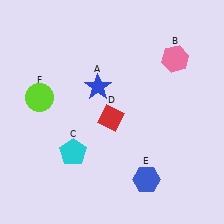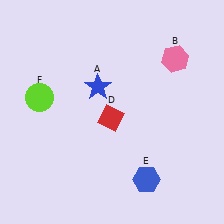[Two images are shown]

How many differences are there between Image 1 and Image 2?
There is 1 difference between the two images.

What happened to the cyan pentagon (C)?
The cyan pentagon (C) was removed in Image 2. It was in the bottom-left area of Image 1.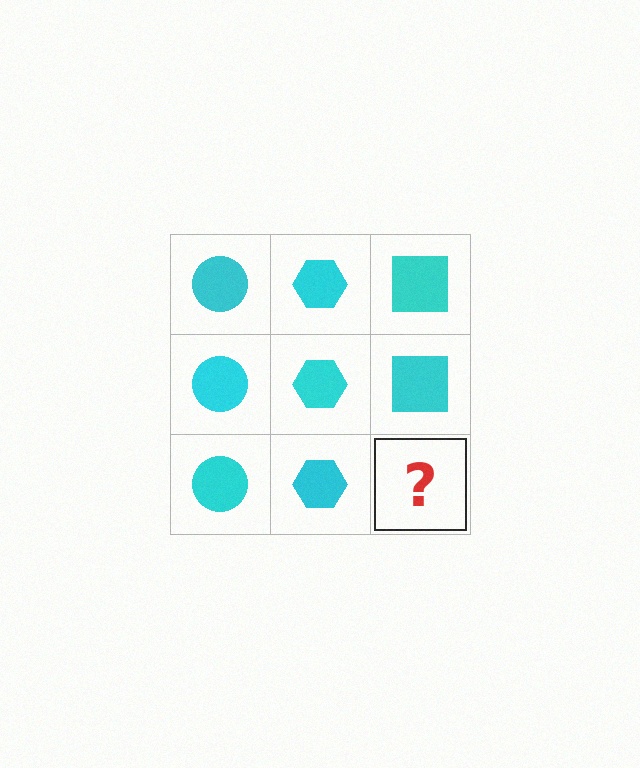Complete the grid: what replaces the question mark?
The question mark should be replaced with a cyan square.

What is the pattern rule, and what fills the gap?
The rule is that each column has a consistent shape. The gap should be filled with a cyan square.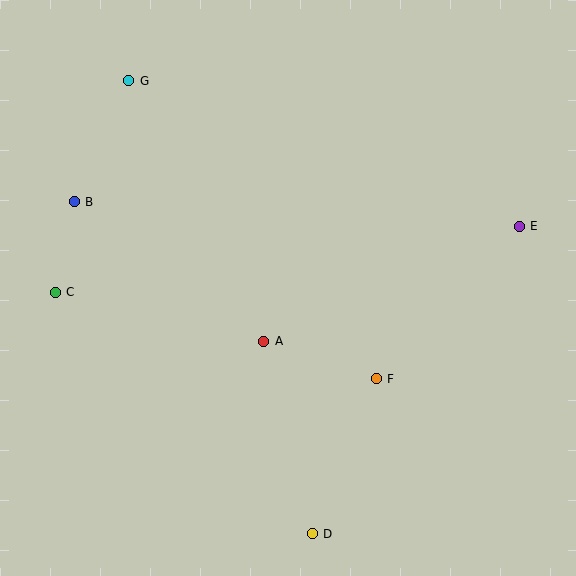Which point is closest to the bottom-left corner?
Point C is closest to the bottom-left corner.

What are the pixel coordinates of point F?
Point F is at (376, 379).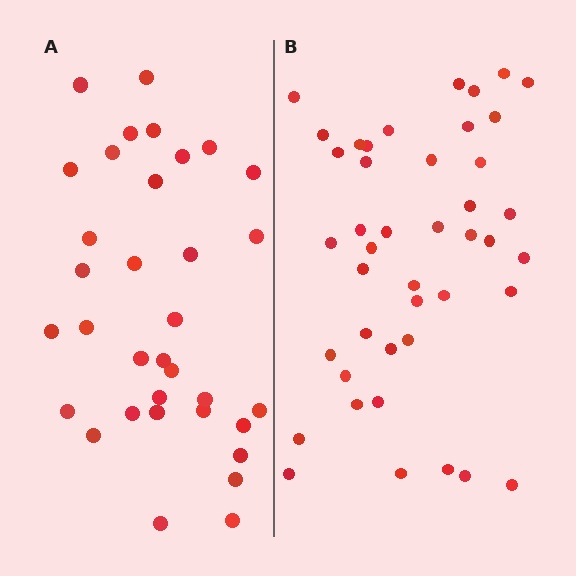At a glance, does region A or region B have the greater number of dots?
Region B (the right region) has more dots.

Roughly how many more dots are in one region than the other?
Region B has roughly 8 or so more dots than region A.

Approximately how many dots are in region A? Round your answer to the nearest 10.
About 30 dots. (The exact count is 34, which rounds to 30.)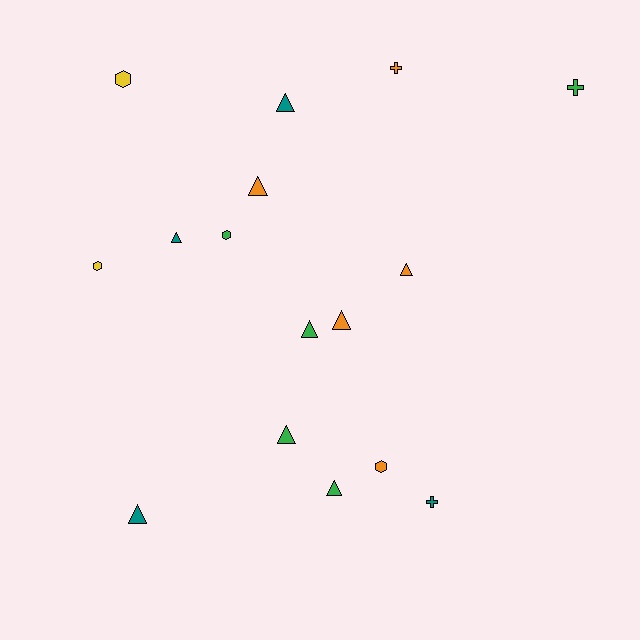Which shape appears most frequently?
Triangle, with 9 objects.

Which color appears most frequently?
Green, with 5 objects.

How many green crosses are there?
There is 1 green cross.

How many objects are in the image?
There are 16 objects.